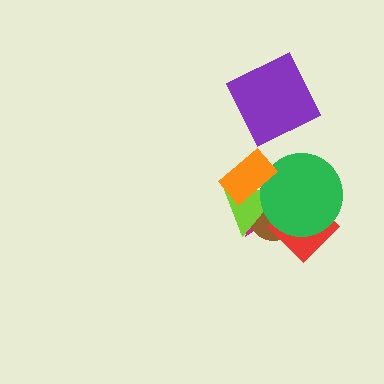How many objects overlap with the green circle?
5 objects overlap with the green circle.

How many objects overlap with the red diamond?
4 objects overlap with the red diamond.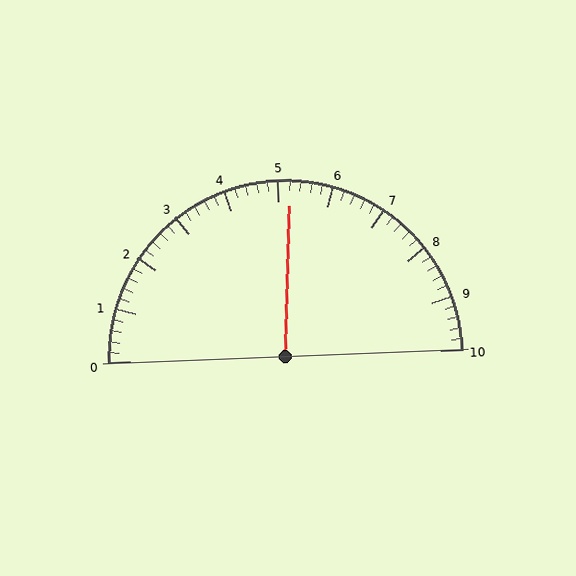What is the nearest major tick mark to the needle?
The nearest major tick mark is 5.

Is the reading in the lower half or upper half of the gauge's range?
The reading is in the upper half of the range (0 to 10).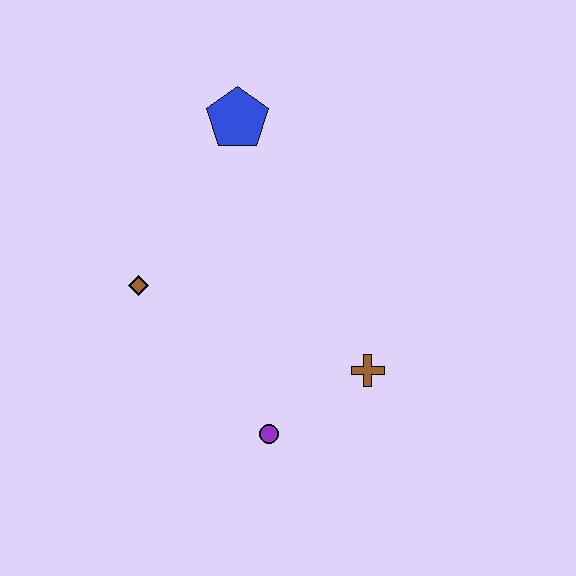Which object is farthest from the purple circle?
The blue pentagon is farthest from the purple circle.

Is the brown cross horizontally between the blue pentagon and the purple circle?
No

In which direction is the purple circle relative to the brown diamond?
The purple circle is below the brown diamond.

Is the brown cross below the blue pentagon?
Yes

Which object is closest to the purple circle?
The brown cross is closest to the purple circle.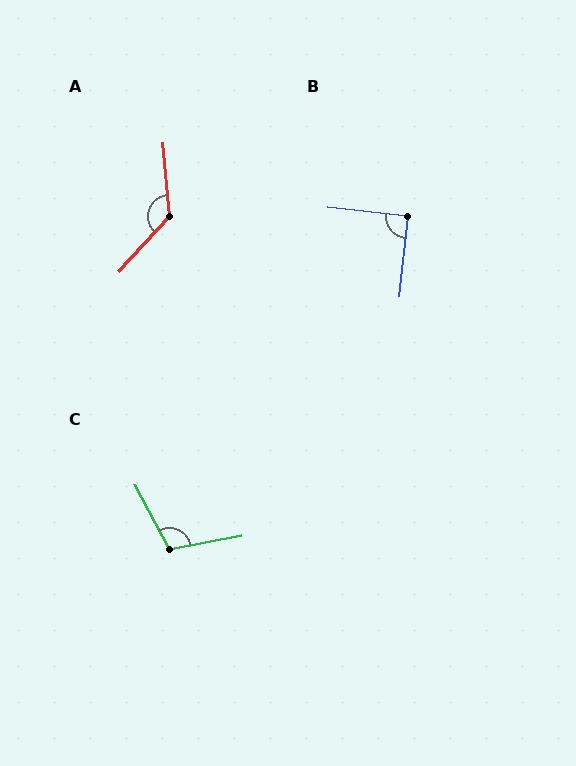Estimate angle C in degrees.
Approximately 107 degrees.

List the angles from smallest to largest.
B (91°), C (107°), A (132°).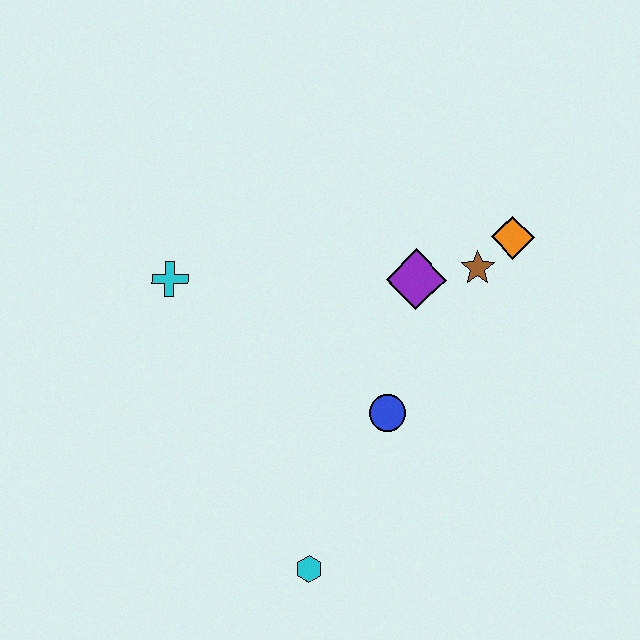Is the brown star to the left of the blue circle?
No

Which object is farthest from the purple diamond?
The cyan hexagon is farthest from the purple diamond.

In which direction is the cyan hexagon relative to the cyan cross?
The cyan hexagon is below the cyan cross.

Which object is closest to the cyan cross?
The purple diamond is closest to the cyan cross.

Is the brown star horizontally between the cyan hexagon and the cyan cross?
No